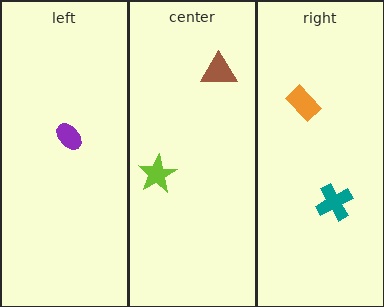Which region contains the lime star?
The center region.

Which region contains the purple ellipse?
The left region.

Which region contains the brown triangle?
The center region.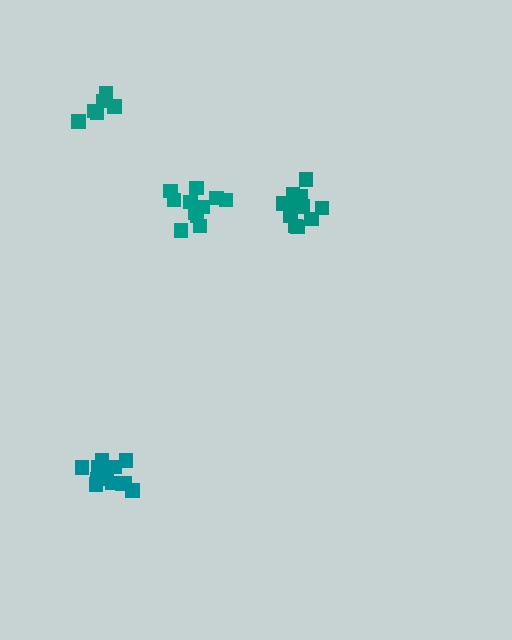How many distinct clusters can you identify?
There are 4 distinct clusters.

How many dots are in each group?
Group 1: 11 dots, Group 2: 12 dots, Group 3: 12 dots, Group 4: 6 dots (41 total).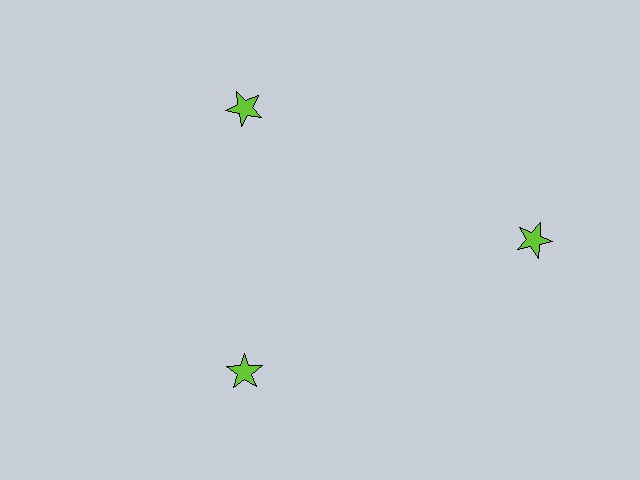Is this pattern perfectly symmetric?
No. The 3 lime stars are arranged in a ring, but one element near the 3 o'clock position is pushed outward from the center, breaking the 3-fold rotational symmetry.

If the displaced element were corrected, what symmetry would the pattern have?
It would have 3-fold rotational symmetry — the pattern would map onto itself every 120 degrees.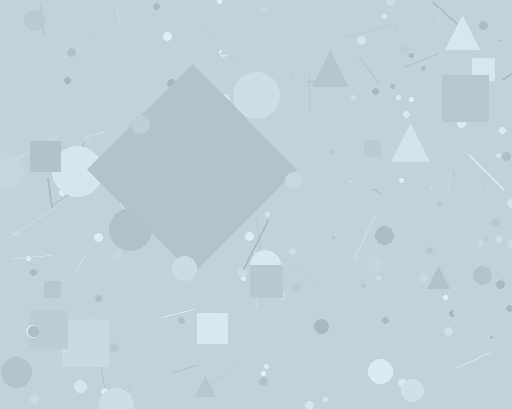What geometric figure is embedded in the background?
A diamond is embedded in the background.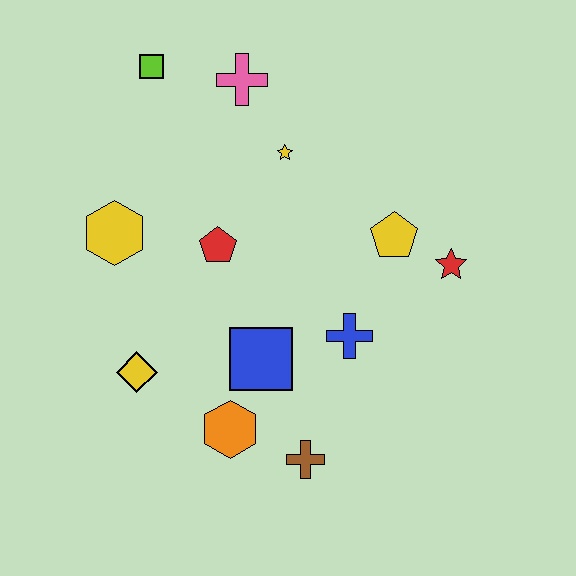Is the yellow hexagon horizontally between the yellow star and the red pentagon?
No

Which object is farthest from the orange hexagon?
The lime square is farthest from the orange hexagon.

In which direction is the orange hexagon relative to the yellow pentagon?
The orange hexagon is below the yellow pentagon.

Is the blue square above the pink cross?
No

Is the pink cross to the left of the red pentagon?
No